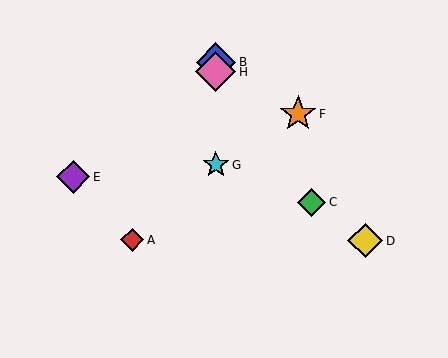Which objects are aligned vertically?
Objects B, G, H are aligned vertically.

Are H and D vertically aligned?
No, H is at x≈216 and D is at x≈365.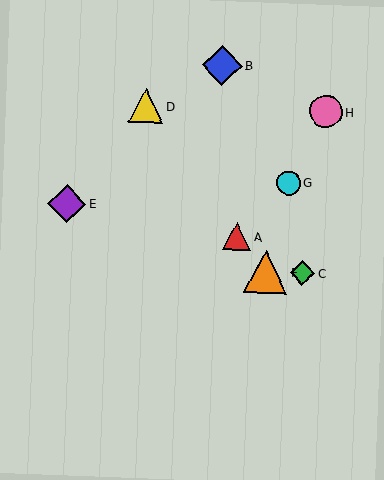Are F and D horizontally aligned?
No, F is at y≈272 and D is at y≈106.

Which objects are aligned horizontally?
Objects C, F are aligned horizontally.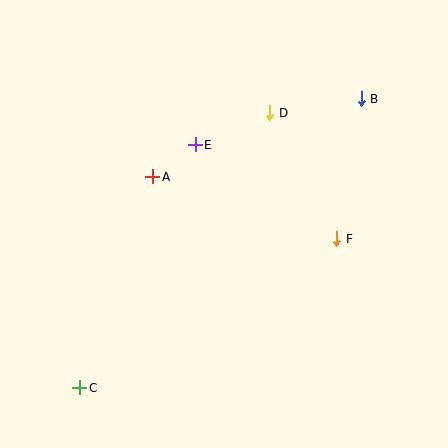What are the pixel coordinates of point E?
Point E is at (195, 145).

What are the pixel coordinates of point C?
Point C is at (80, 388).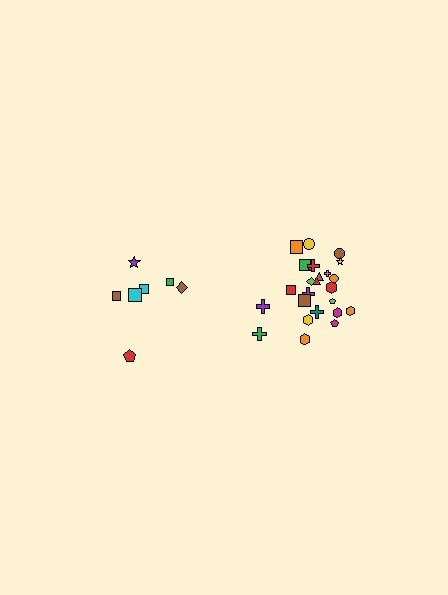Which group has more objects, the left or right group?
The right group.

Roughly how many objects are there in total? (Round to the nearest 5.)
Roughly 30 objects in total.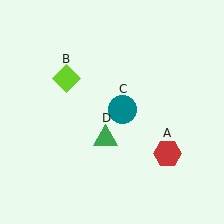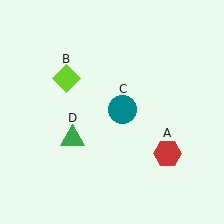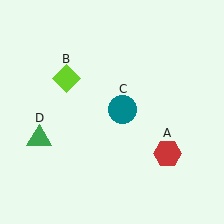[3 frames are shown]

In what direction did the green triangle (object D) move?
The green triangle (object D) moved left.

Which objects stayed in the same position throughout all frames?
Red hexagon (object A) and lime diamond (object B) and teal circle (object C) remained stationary.